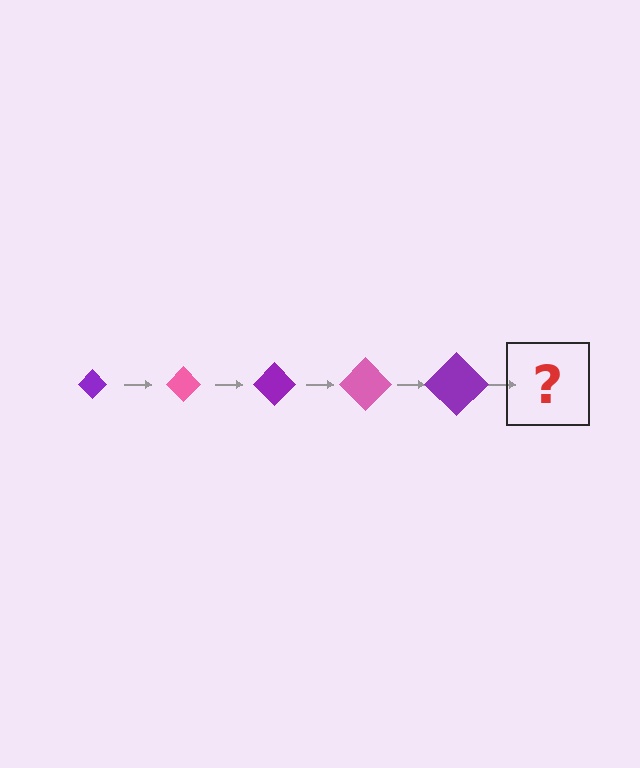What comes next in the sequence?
The next element should be a pink diamond, larger than the previous one.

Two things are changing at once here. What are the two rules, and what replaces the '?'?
The two rules are that the diamond grows larger each step and the color cycles through purple and pink. The '?' should be a pink diamond, larger than the previous one.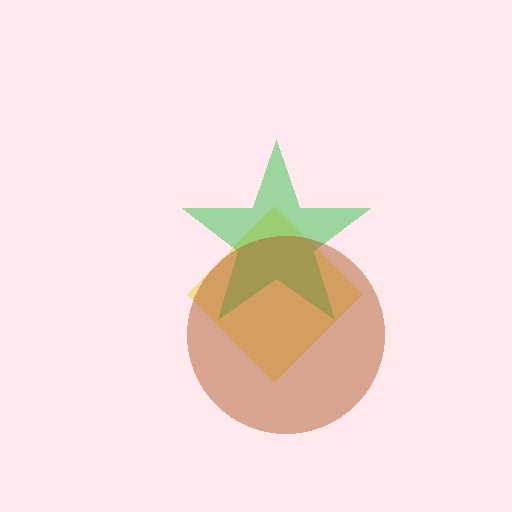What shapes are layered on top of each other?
The layered shapes are: a yellow diamond, a green star, a brown circle.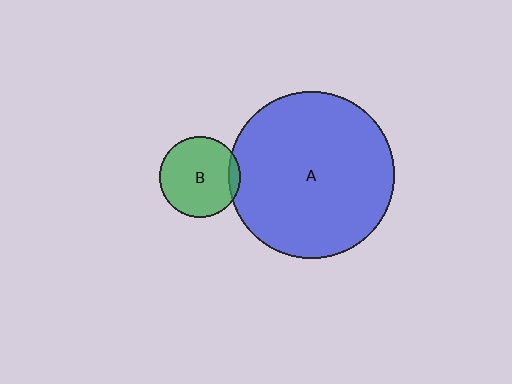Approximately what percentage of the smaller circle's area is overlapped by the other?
Approximately 10%.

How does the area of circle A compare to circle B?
Approximately 4.2 times.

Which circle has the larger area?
Circle A (blue).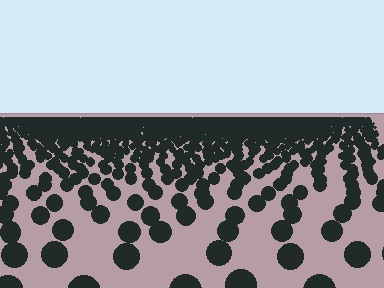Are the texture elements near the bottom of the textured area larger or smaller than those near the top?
Larger. Near the bottom, elements are closer to the viewer and appear at a bigger on-screen size.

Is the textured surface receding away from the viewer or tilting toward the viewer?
The surface is receding away from the viewer. Texture elements get smaller and denser toward the top.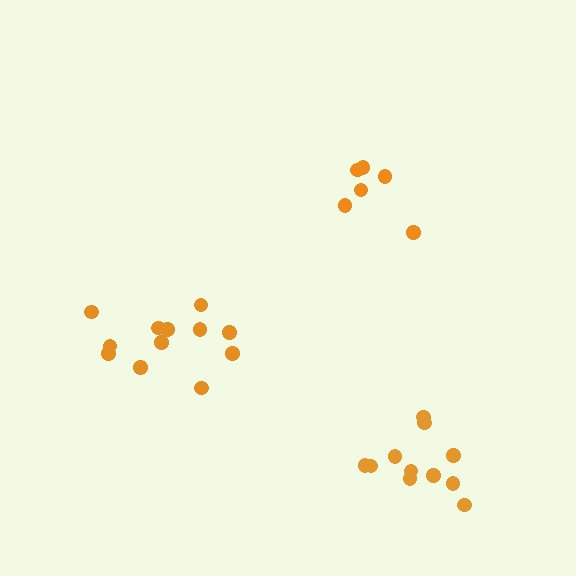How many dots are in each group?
Group 1: 12 dots, Group 2: 11 dots, Group 3: 6 dots (29 total).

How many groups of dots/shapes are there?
There are 3 groups.